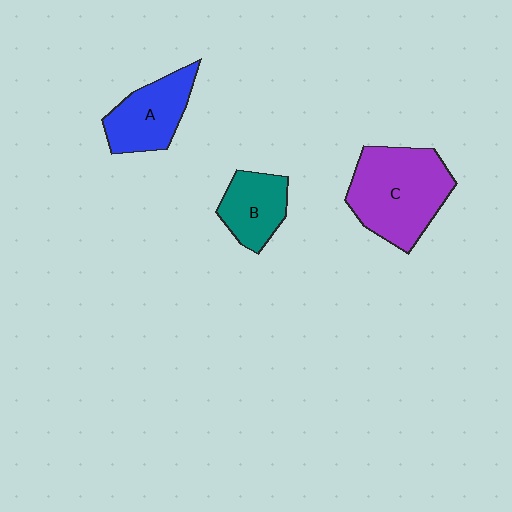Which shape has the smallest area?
Shape B (teal).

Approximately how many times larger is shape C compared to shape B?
Approximately 1.9 times.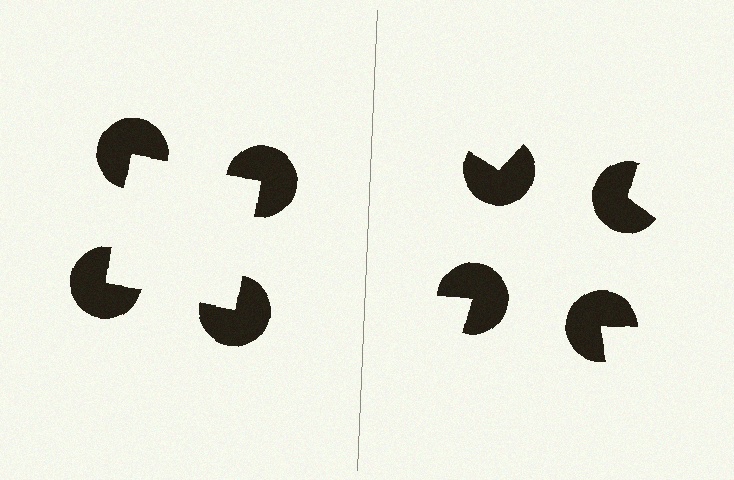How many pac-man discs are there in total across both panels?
8 — 4 on each side.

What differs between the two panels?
The pac-man discs are positioned identically on both sides; only the wedge orientations differ. On the left they align to a square; on the right they are misaligned.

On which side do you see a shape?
An illusory square appears on the left side. On the right side the wedge cuts are rotated, so no coherent shape forms.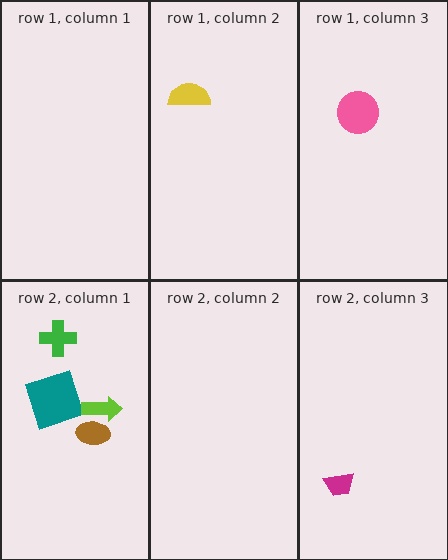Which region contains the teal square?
The row 2, column 1 region.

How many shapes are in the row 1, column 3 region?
1.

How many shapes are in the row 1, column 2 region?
1.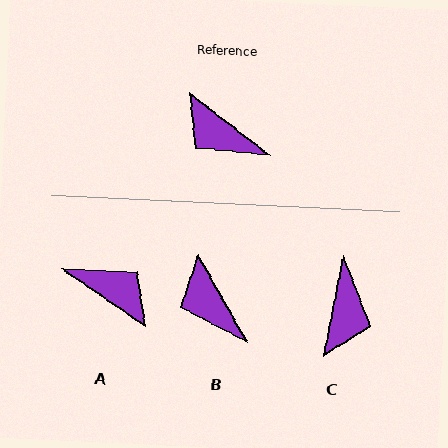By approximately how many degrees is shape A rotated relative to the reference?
Approximately 177 degrees clockwise.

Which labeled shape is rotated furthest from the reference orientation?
A, about 177 degrees away.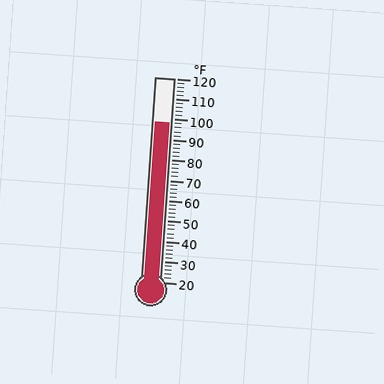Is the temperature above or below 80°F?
The temperature is above 80°F.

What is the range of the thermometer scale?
The thermometer scale ranges from 20°F to 120°F.